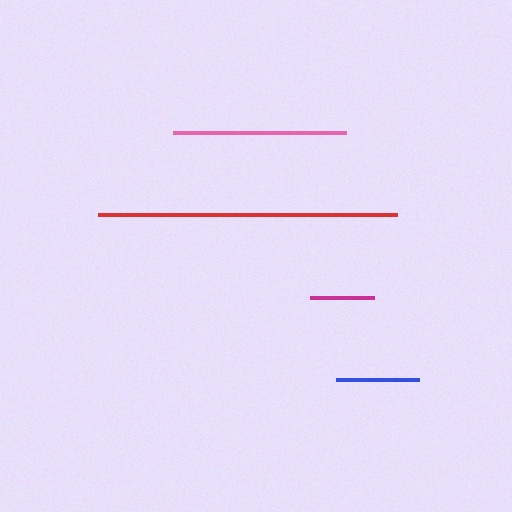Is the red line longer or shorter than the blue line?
The red line is longer than the blue line.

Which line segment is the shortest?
The magenta line is the shortest at approximately 63 pixels.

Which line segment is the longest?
The red line is the longest at approximately 299 pixels.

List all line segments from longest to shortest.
From longest to shortest: red, pink, blue, magenta.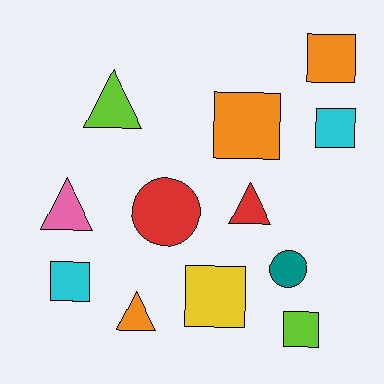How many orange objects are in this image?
There are 3 orange objects.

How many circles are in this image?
There are 2 circles.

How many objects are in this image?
There are 12 objects.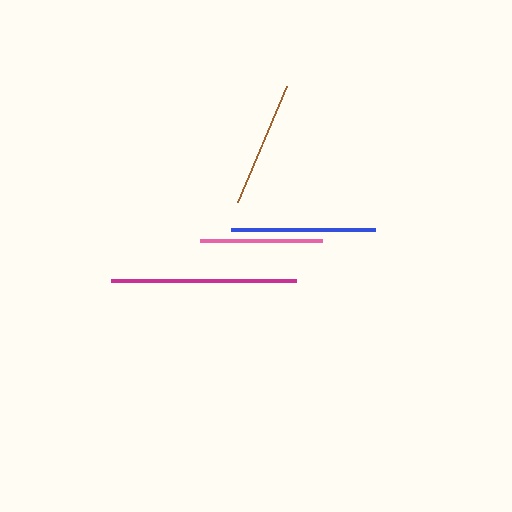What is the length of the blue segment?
The blue segment is approximately 144 pixels long.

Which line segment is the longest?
The magenta line is the longest at approximately 185 pixels.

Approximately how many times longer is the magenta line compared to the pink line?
The magenta line is approximately 1.5 times the length of the pink line.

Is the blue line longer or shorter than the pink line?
The blue line is longer than the pink line.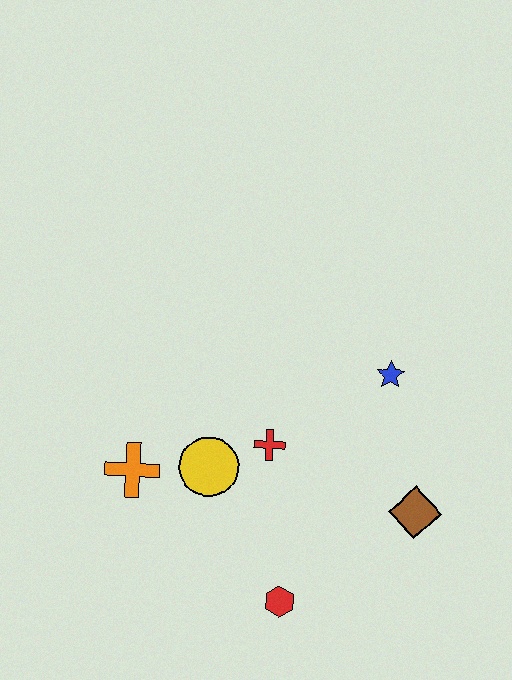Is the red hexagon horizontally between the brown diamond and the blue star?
No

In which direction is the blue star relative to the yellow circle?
The blue star is to the right of the yellow circle.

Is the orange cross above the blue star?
No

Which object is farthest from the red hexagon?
The blue star is farthest from the red hexagon.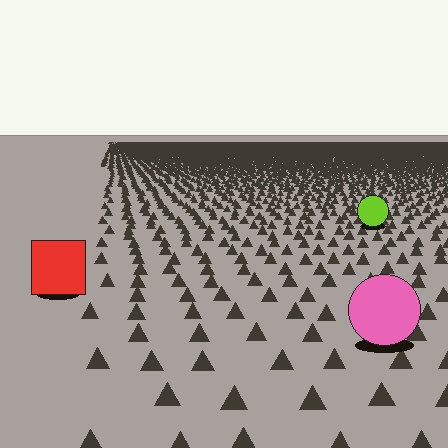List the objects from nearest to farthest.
From nearest to farthest: the pink circle, the red square, the lime circle.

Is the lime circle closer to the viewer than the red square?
No. The red square is closer — you can tell from the texture gradient: the ground texture is coarser near it.